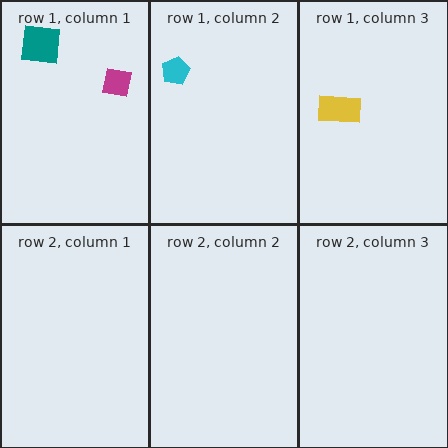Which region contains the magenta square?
The row 1, column 1 region.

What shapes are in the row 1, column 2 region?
The cyan pentagon.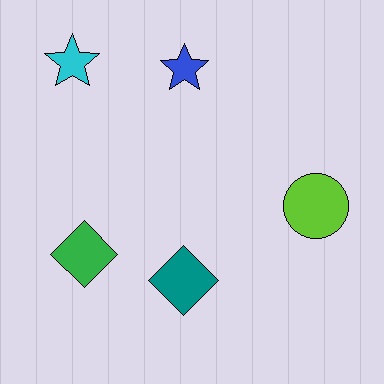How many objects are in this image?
There are 5 objects.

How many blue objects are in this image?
There is 1 blue object.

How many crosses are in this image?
There are no crosses.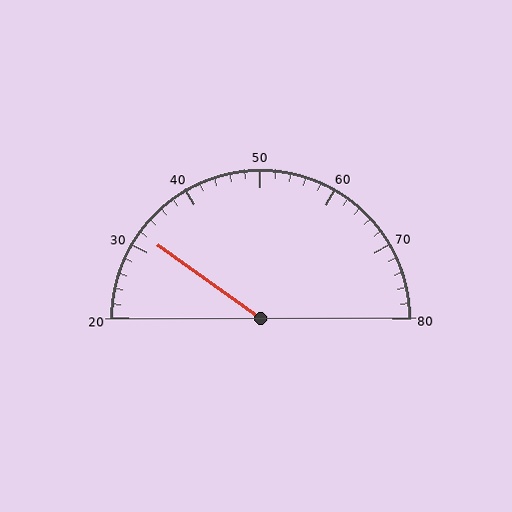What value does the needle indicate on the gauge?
The needle indicates approximately 32.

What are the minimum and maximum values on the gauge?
The gauge ranges from 20 to 80.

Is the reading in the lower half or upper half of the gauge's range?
The reading is in the lower half of the range (20 to 80).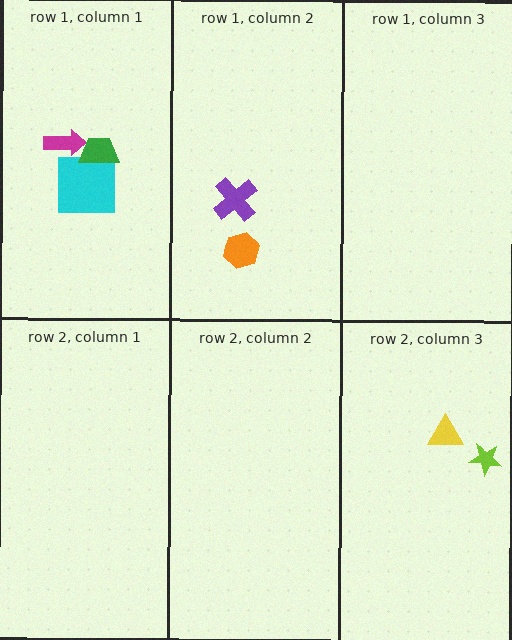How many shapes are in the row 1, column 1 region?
3.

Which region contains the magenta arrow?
The row 1, column 1 region.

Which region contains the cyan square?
The row 1, column 1 region.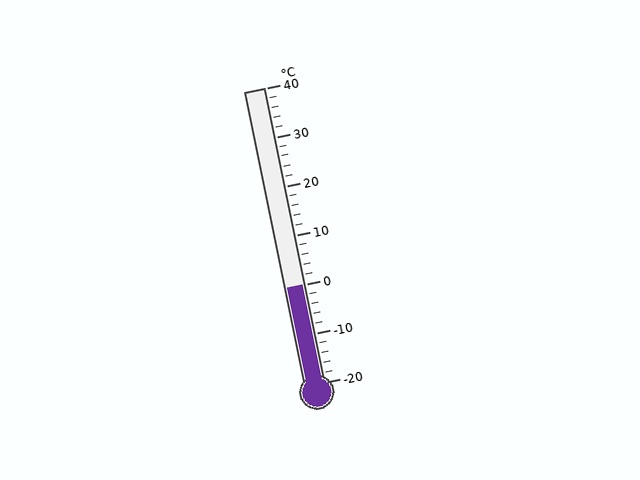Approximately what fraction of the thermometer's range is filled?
The thermometer is filled to approximately 35% of its range.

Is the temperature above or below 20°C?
The temperature is below 20°C.